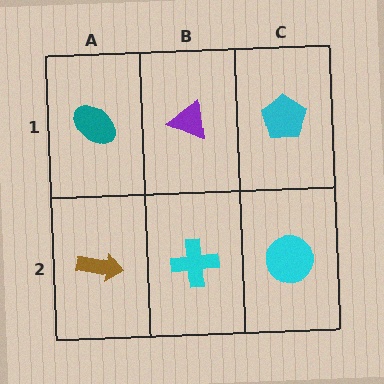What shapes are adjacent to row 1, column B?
A cyan cross (row 2, column B), a teal ellipse (row 1, column A), a cyan pentagon (row 1, column C).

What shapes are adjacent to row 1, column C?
A cyan circle (row 2, column C), a purple triangle (row 1, column B).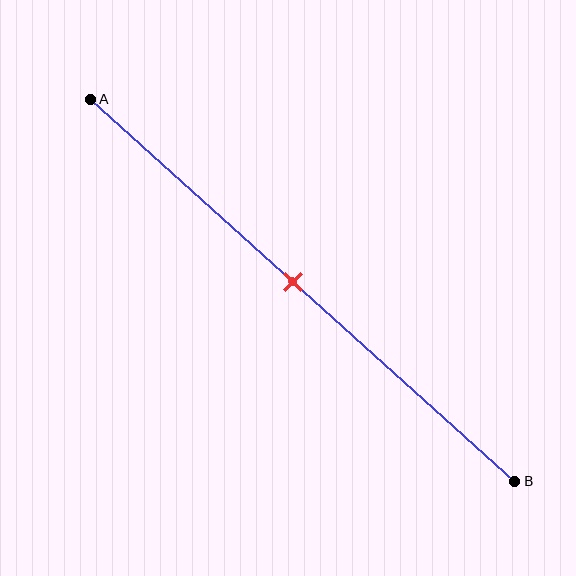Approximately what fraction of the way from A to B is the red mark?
The red mark is approximately 50% of the way from A to B.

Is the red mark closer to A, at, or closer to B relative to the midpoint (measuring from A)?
The red mark is approximately at the midpoint of segment AB.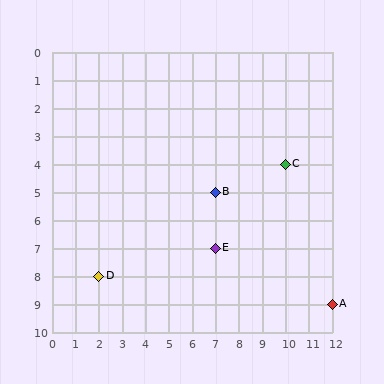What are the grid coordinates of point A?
Point A is at grid coordinates (12, 9).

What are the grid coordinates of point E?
Point E is at grid coordinates (7, 7).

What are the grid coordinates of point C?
Point C is at grid coordinates (10, 4).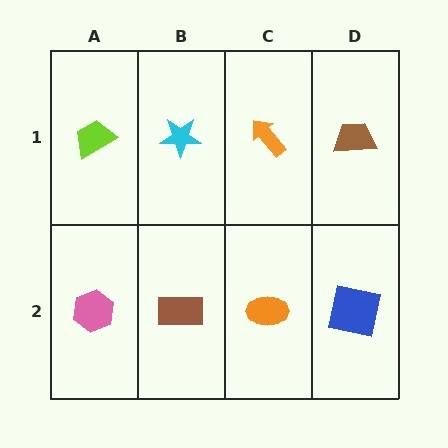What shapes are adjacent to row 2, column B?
A cyan star (row 1, column B), a pink hexagon (row 2, column A), an orange ellipse (row 2, column C).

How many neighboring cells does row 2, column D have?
2.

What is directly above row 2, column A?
A lime trapezoid.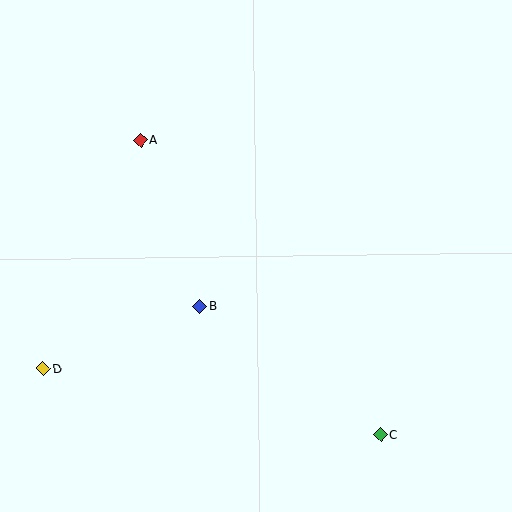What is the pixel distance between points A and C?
The distance between A and C is 380 pixels.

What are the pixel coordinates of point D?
Point D is at (43, 369).